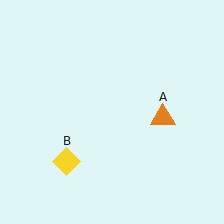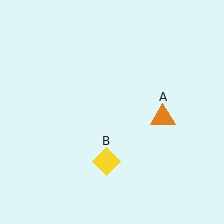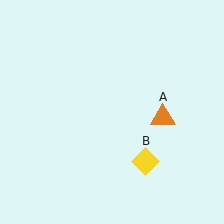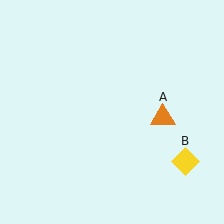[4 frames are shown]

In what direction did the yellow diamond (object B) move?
The yellow diamond (object B) moved right.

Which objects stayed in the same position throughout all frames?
Orange triangle (object A) remained stationary.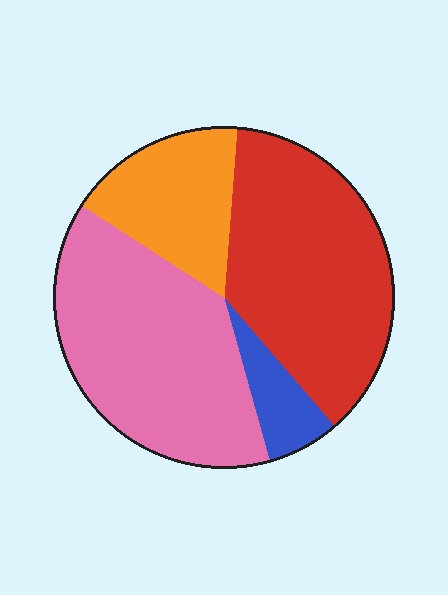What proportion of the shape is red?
Red takes up about three eighths (3/8) of the shape.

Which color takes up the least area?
Blue, at roughly 5%.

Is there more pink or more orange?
Pink.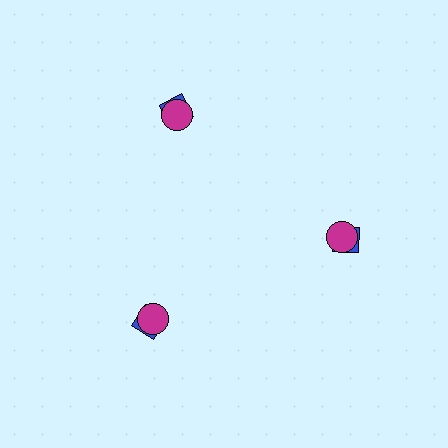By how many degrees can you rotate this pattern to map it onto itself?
The pattern maps onto itself every 120 degrees of rotation.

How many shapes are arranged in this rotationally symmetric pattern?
There are 6 shapes, arranged in 3 groups of 2.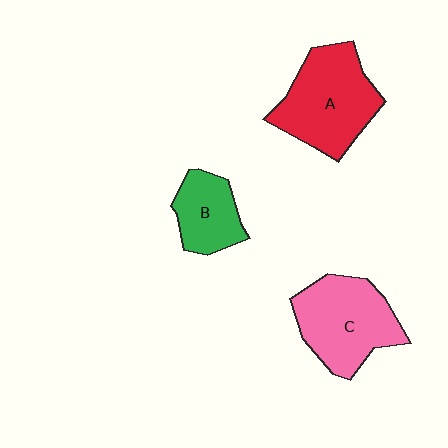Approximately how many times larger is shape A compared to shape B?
Approximately 1.8 times.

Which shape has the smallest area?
Shape B (green).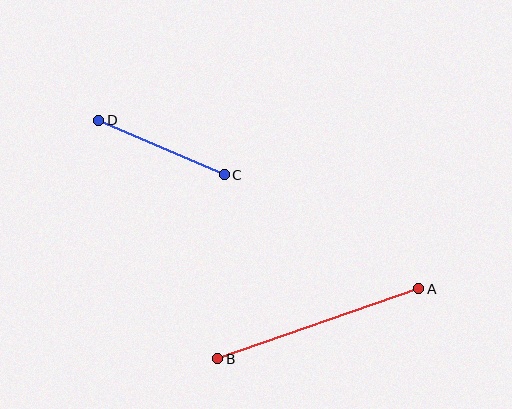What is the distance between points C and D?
The distance is approximately 137 pixels.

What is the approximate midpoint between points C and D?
The midpoint is at approximately (161, 148) pixels.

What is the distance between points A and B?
The distance is approximately 213 pixels.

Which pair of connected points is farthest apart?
Points A and B are farthest apart.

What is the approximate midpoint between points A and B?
The midpoint is at approximately (318, 324) pixels.